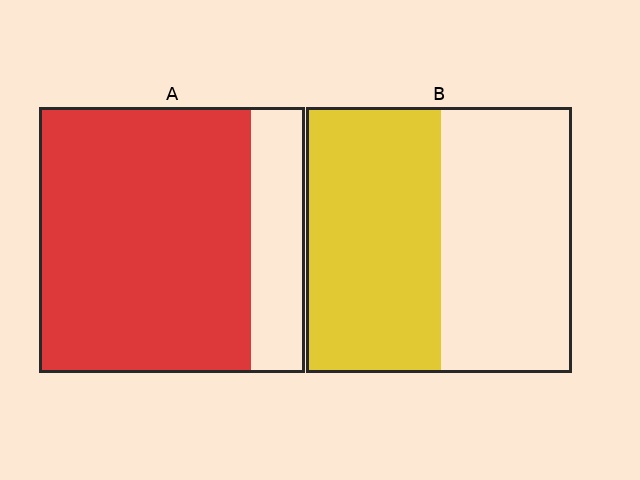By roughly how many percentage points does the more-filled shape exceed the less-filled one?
By roughly 30 percentage points (A over B).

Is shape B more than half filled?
Roughly half.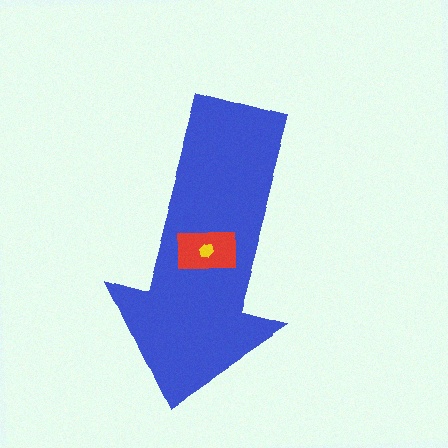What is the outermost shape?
The blue arrow.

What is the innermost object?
The yellow hexagon.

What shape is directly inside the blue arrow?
The red rectangle.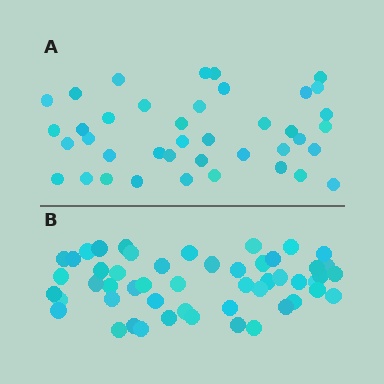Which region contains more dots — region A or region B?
Region B (the bottom region) has more dots.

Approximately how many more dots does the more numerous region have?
Region B has roughly 12 or so more dots than region A.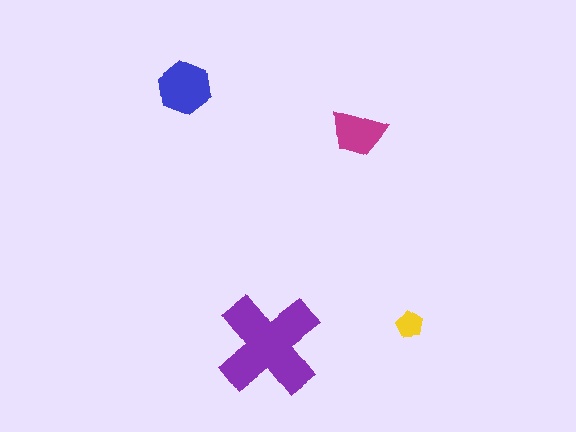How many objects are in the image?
There are 4 objects in the image.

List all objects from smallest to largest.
The yellow pentagon, the magenta trapezoid, the blue hexagon, the purple cross.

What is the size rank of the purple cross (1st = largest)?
1st.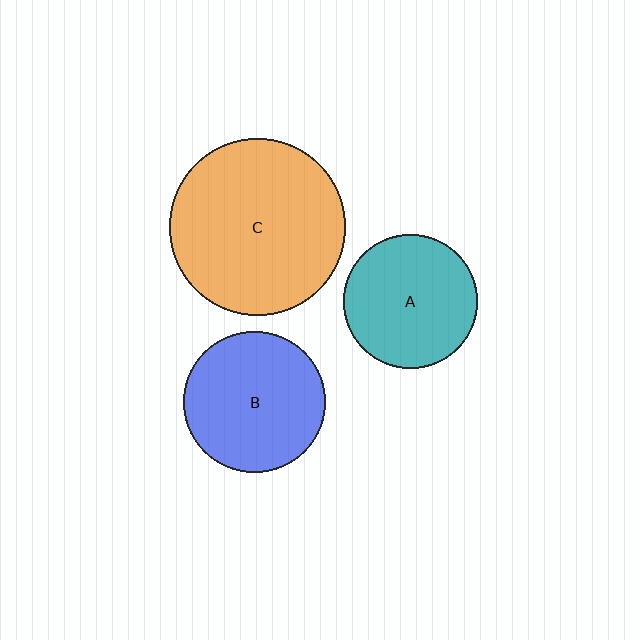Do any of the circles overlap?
No, none of the circles overlap.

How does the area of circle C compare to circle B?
Approximately 1.6 times.